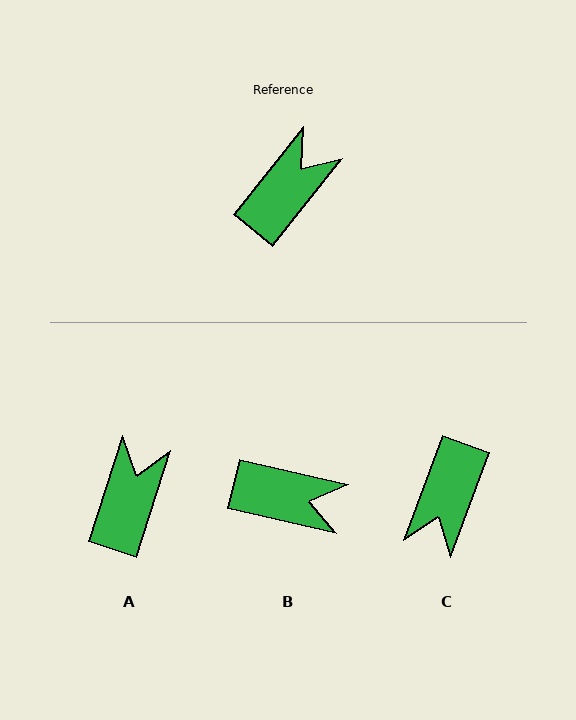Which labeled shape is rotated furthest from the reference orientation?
C, about 162 degrees away.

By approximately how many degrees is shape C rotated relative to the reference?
Approximately 162 degrees clockwise.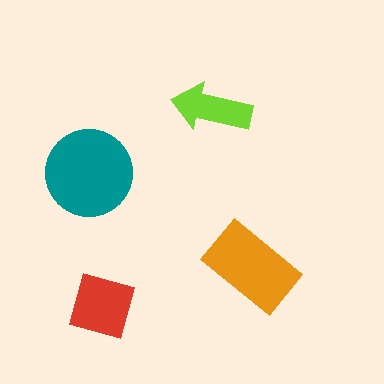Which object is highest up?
The lime arrow is topmost.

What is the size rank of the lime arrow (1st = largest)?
4th.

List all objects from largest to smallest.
The teal circle, the orange rectangle, the red square, the lime arrow.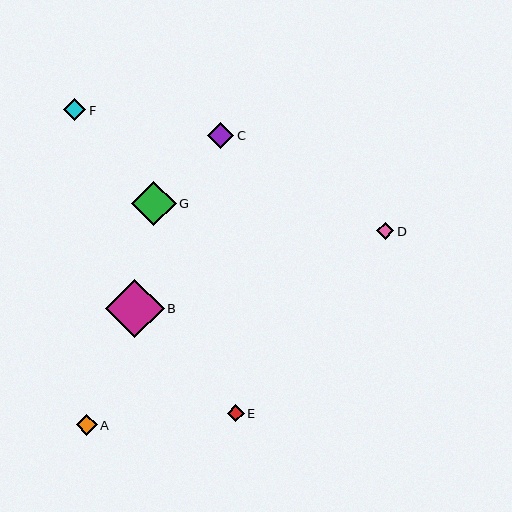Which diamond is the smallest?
Diamond D is the smallest with a size of approximately 17 pixels.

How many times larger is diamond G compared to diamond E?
Diamond G is approximately 2.6 times the size of diamond E.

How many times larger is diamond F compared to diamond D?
Diamond F is approximately 1.3 times the size of diamond D.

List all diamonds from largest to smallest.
From largest to smallest: B, G, C, F, A, E, D.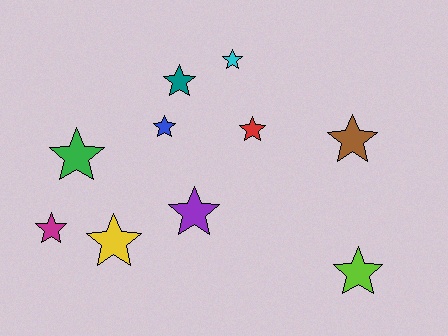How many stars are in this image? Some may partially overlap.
There are 10 stars.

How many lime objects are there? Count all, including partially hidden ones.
There is 1 lime object.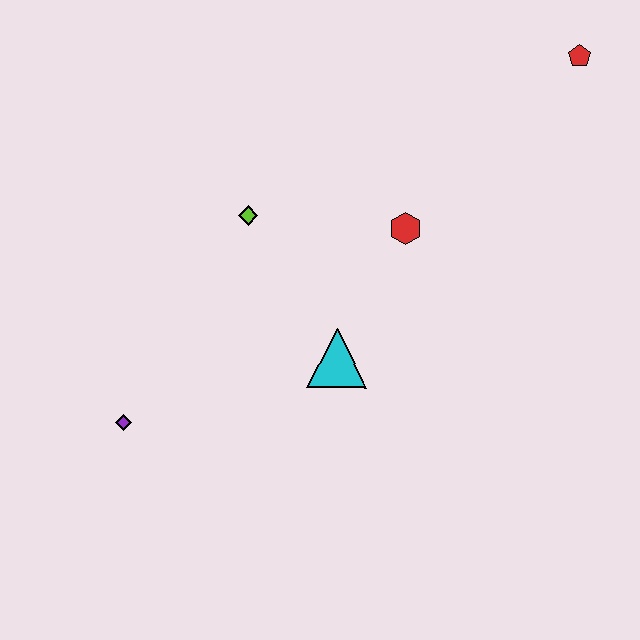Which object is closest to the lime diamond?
The red hexagon is closest to the lime diamond.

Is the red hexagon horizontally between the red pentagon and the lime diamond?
Yes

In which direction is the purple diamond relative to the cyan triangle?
The purple diamond is to the left of the cyan triangle.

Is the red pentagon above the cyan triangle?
Yes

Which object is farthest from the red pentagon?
The purple diamond is farthest from the red pentagon.